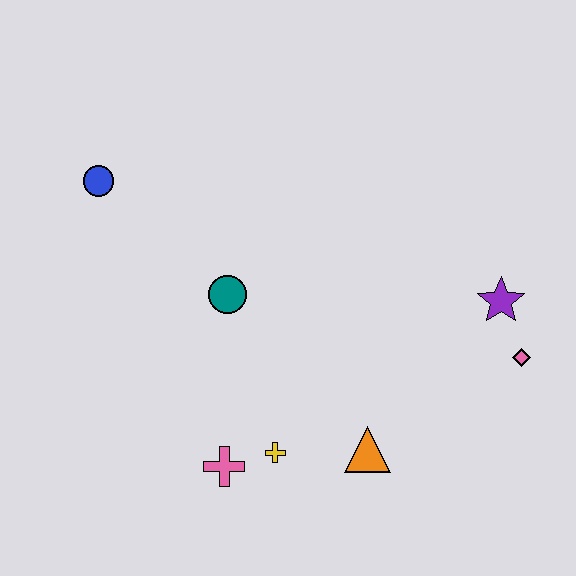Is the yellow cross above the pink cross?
Yes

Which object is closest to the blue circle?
The teal circle is closest to the blue circle.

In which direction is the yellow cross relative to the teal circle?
The yellow cross is below the teal circle.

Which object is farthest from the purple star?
The blue circle is farthest from the purple star.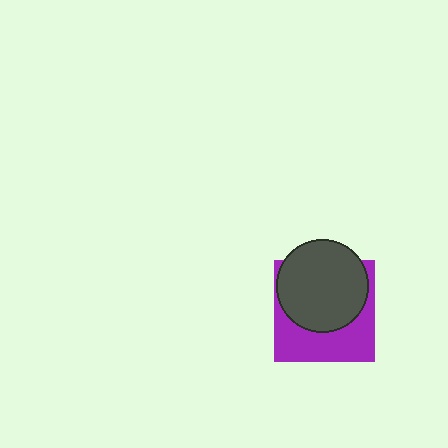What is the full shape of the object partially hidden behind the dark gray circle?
The partially hidden object is a purple square.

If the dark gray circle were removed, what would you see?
You would see the complete purple square.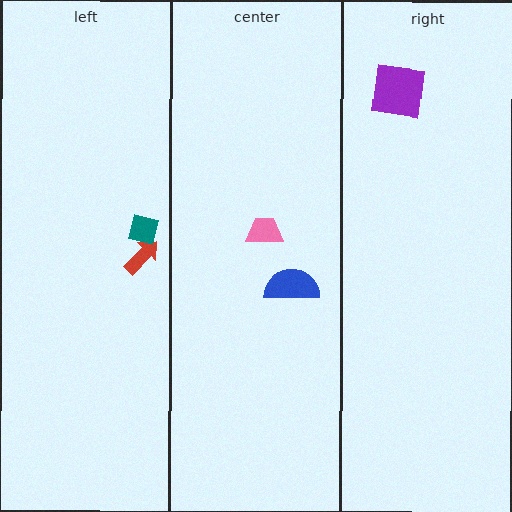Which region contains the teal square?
The left region.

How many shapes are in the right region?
1.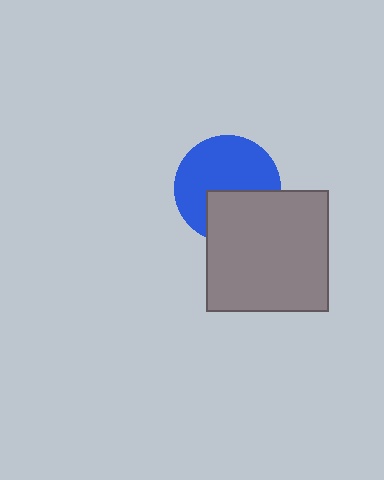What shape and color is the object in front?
The object in front is a gray square.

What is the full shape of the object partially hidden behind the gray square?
The partially hidden object is a blue circle.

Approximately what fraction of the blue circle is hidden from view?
Roughly 37% of the blue circle is hidden behind the gray square.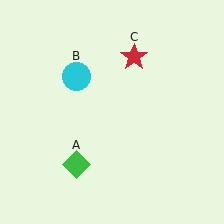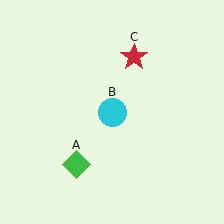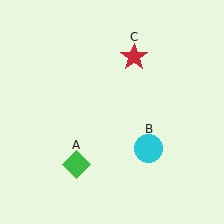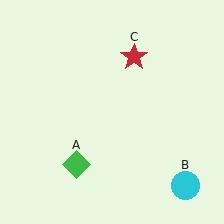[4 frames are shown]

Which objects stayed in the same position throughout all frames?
Green diamond (object A) and red star (object C) remained stationary.